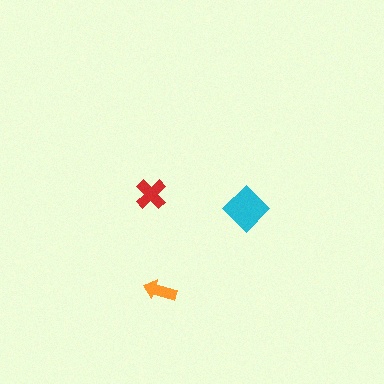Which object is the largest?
The cyan diamond.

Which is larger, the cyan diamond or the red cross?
The cyan diamond.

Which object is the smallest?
The orange arrow.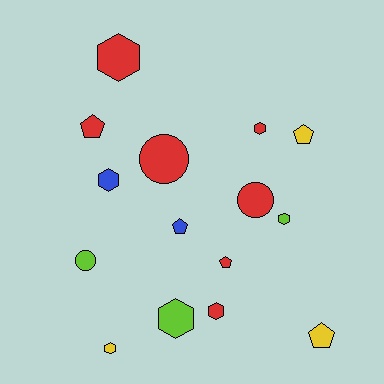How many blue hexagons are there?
There is 1 blue hexagon.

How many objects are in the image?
There are 15 objects.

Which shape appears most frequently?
Hexagon, with 7 objects.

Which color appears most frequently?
Red, with 7 objects.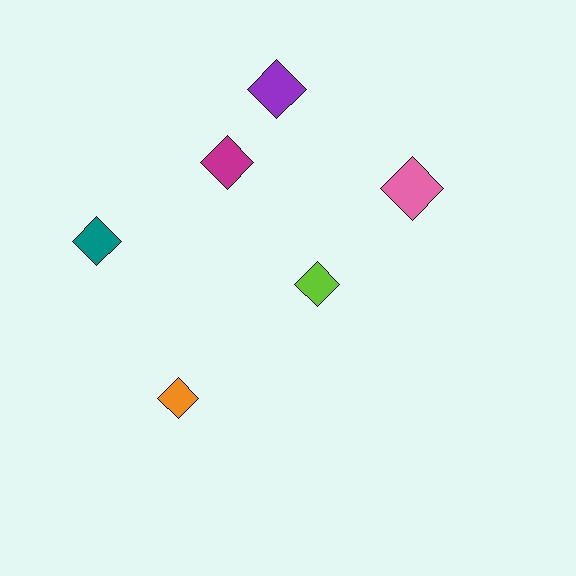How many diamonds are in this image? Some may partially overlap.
There are 6 diamonds.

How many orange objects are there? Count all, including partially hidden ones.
There is 1 orange object.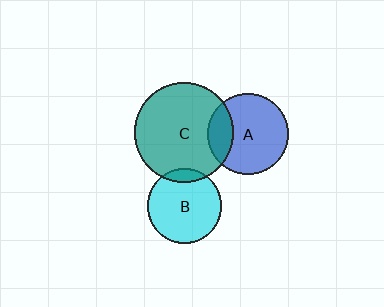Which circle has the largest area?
Circle C (teal).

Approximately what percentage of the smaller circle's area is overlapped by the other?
Approximately 25%.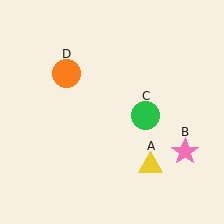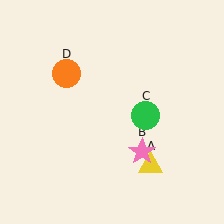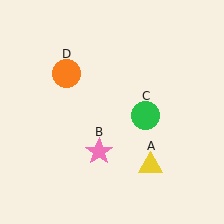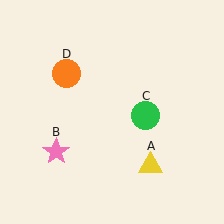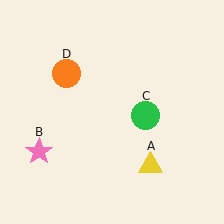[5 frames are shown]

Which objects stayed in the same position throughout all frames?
Yellow triangle (object A) and green circle (object C) and orange circle (object D) remained stationary.